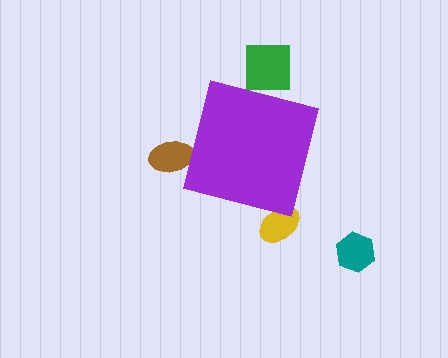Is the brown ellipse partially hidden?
Yes, the brown ellipse is partially hidden behind the purple square.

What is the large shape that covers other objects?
A purple square.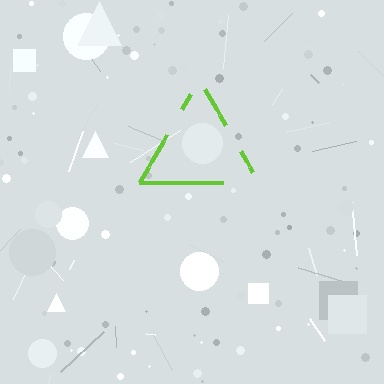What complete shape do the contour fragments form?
The contour fragments form a triangle.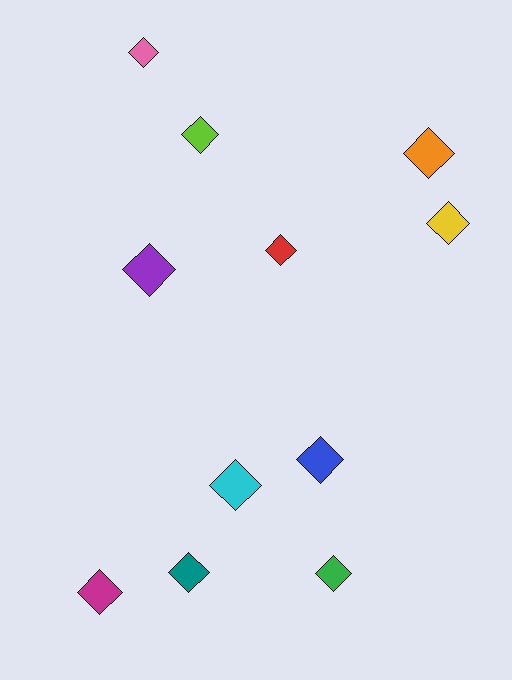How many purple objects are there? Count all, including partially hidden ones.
There is 1 purple object.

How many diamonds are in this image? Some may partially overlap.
There are 11 diamonds.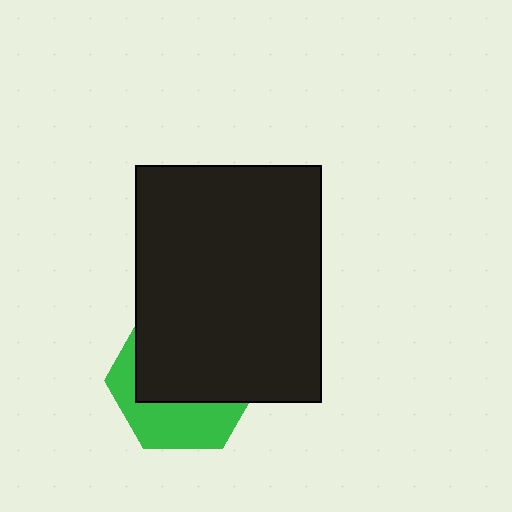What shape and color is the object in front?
The object in front is a black rectangle.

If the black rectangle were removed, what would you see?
You would see the complete green hexagon.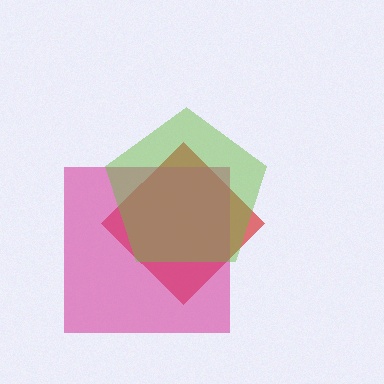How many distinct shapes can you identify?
There are 3 distinct shapes: a red diamond, a magenta square, a lime pentagon.